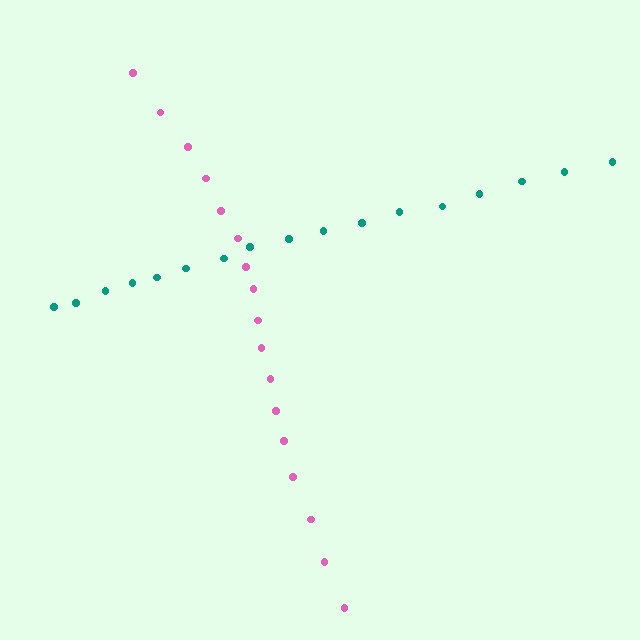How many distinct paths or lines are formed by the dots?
There are 2 distinct paths.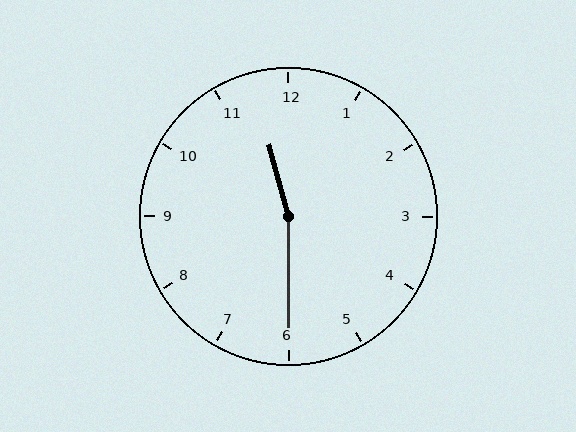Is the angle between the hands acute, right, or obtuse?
It is obtuse.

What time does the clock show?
11:30.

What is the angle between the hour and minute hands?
Approximately 165 degrees.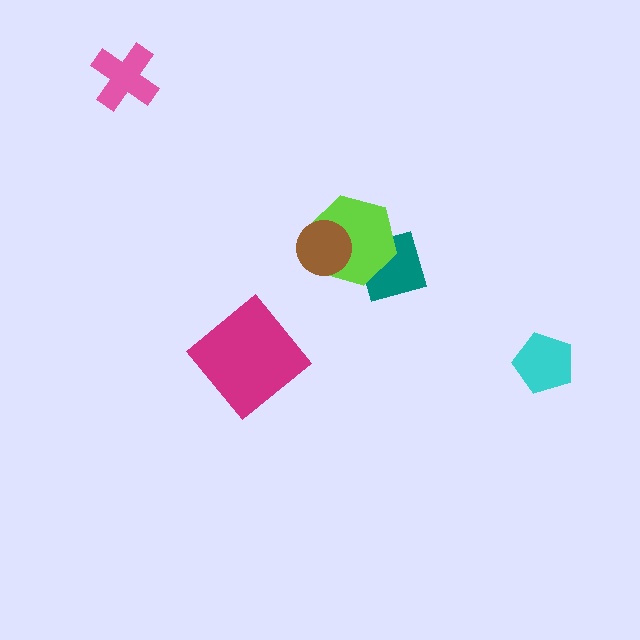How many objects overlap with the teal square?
1 object overlaps with the teal square.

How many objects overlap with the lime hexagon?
2 objects overlap with the lime hexagon.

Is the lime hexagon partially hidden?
Yes, it is partially covered by another shape.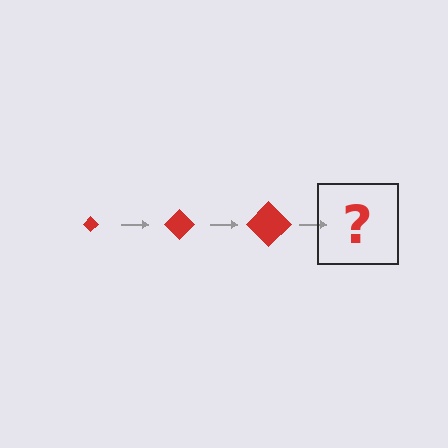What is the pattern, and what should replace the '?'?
The pattern is that the diamond gets progressively larger each step. The '?' should be a red diamond, larger than the previous one.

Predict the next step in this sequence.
The next step is a red diamond, larger than the previous one.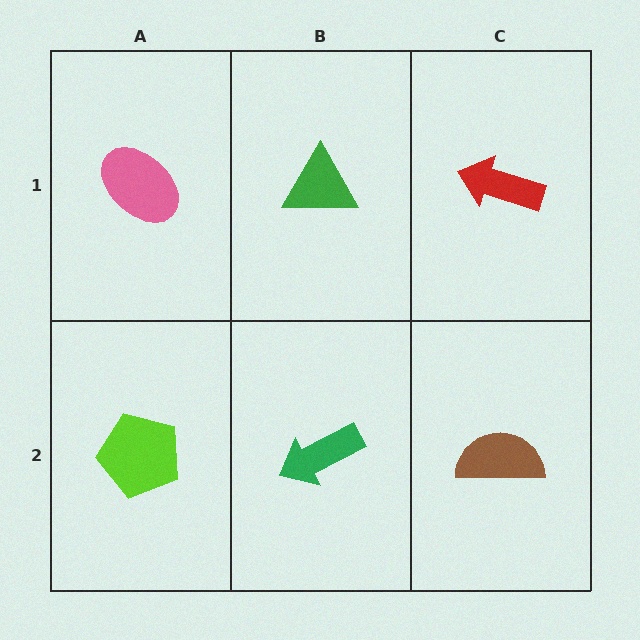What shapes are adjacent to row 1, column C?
A brown semicircle (row 2, column C), a green triangle (row 1, column B).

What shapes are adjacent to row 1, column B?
A green arrow (row 2, column B), a pink ellipse (row 1, column A), a red arrow (row 1, column C).